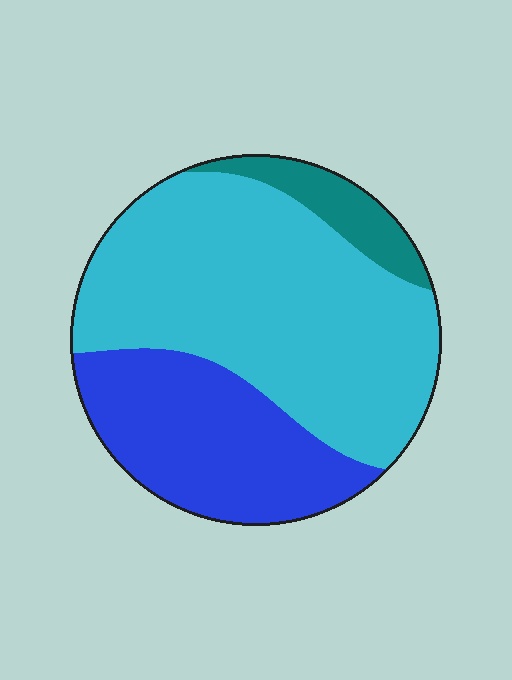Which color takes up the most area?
Cyan, at roughly 60%.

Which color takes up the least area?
Teal, at roughly 10%.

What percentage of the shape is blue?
Blue takes up about one third (1/3) of the shape.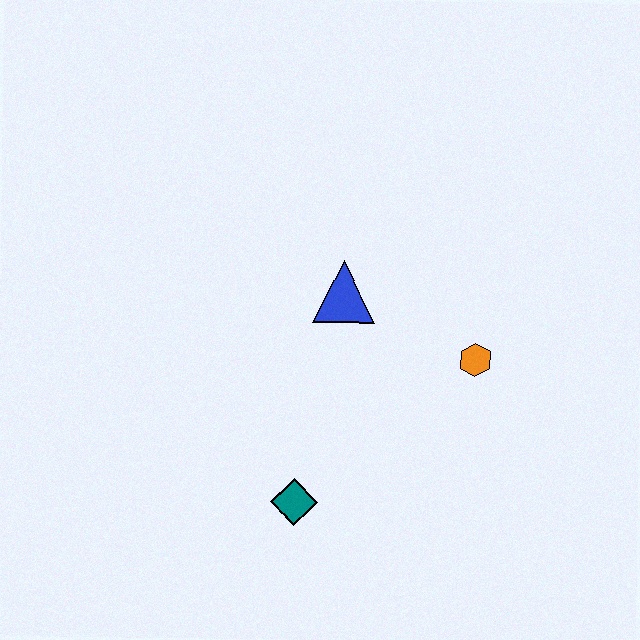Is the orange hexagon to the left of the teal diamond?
No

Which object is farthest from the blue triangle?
The teal diamond is farthest from the blue triangle.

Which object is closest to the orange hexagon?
The blue triangle is closest to the orange hexagon.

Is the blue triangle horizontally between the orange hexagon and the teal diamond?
Yes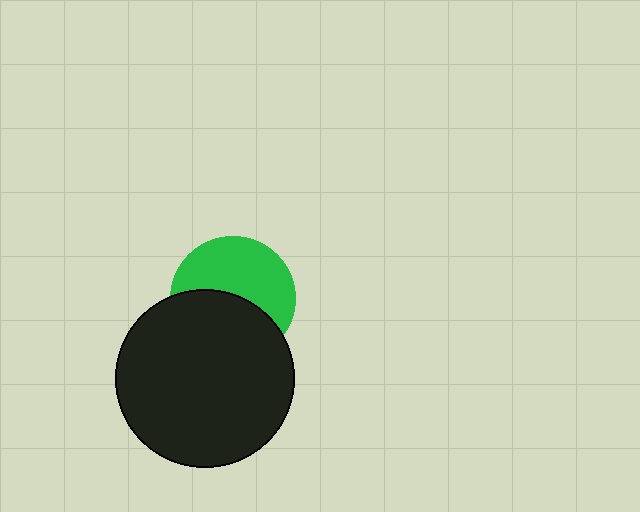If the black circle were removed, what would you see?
You would see the complete green circle.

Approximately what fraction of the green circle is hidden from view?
Roughly 47% of the green circle is hidden behind the black circle.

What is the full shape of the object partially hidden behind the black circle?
The partially hidden object is a green circle.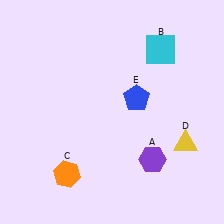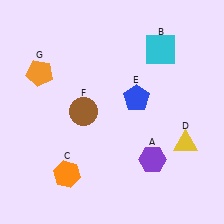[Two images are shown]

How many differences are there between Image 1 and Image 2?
There are 2 differences between the two images.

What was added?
A brown circle (F), an orange pentagon (G) were added in Image 2.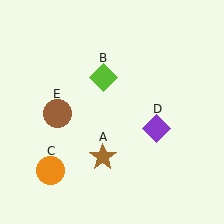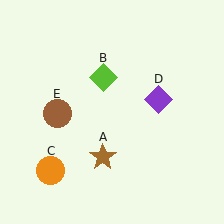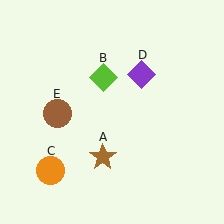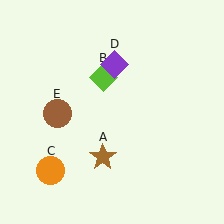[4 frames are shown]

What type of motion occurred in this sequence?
The purple diamond (object D) rotated counterclockwise around the center of the scene.